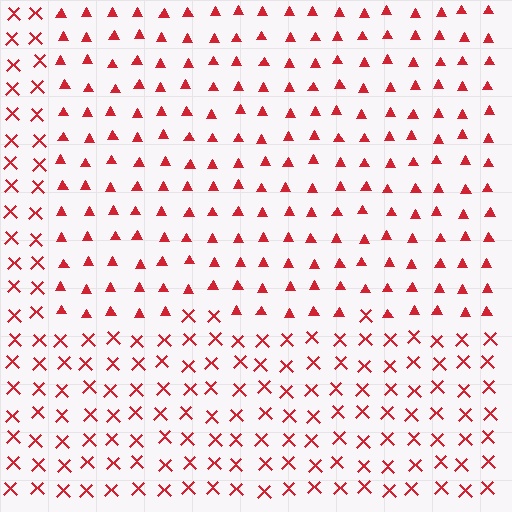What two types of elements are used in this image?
The image uses triangles inside the rectangle region and X marks outside it.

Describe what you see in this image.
The image is filled with small red elements arranged in a uniform grid. A rectangle-shaped region contains triangles, while the surrounding area contains X marks. The boundary is defined purely by the change in element shape.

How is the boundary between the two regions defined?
The boundary is defined by a change in element shape: triangles inside vs. X marks outside. All elements share the same color and spacing.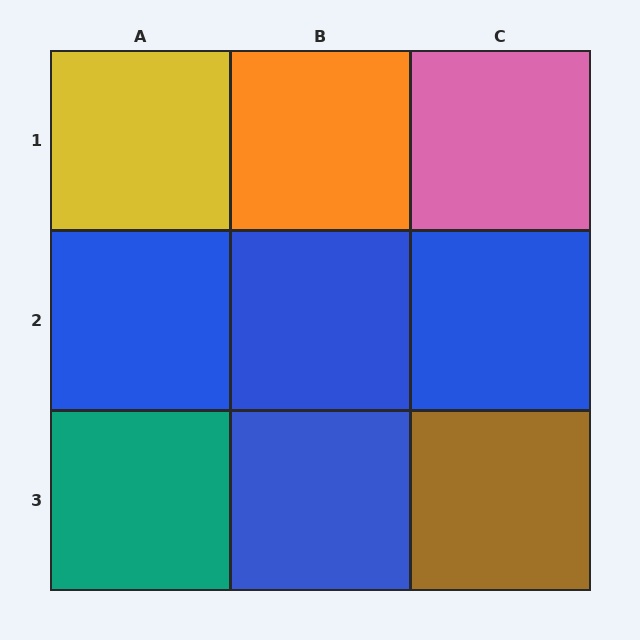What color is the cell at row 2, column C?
Blue.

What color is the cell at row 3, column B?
Blue.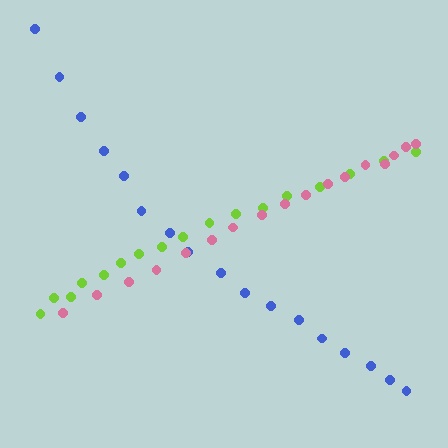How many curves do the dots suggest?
There are 3 distinct paths.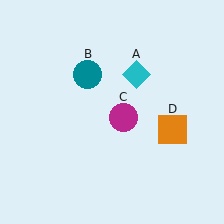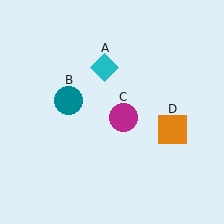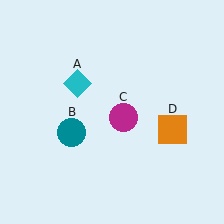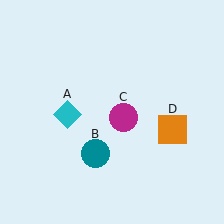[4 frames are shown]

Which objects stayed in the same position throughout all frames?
Magenta circle (object C) and orange square (object D) remained stationary.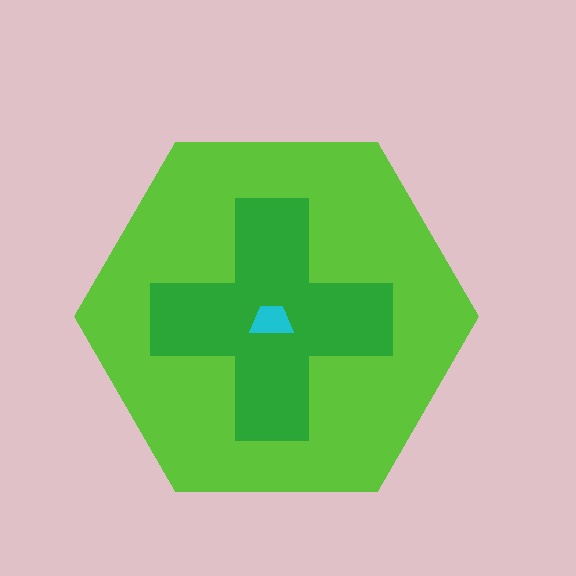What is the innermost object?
The cyan trapezoid.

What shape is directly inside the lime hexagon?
The green cross.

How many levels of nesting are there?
3.